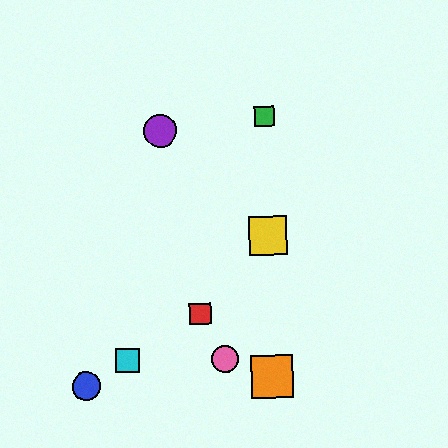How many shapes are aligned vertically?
3 shapes (the green square, the yellow square, the orange square) are aligned vertically.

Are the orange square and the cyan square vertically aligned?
No, the orange square is at x≈272 and the cyan square is at x≈127.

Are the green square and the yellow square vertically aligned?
Yes, both are at x≈264.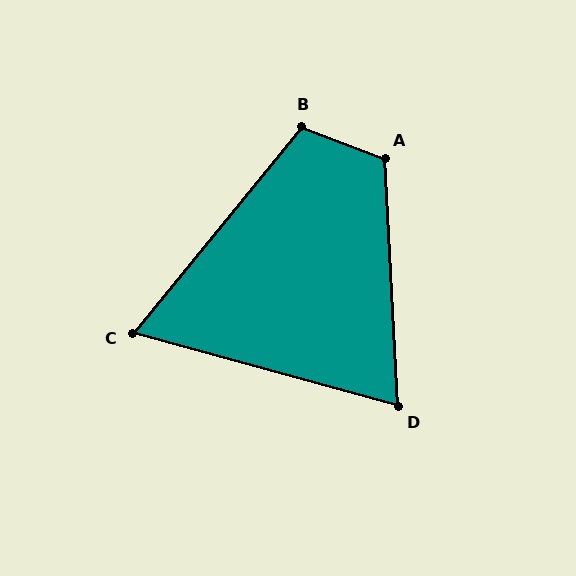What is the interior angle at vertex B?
Approximately 108 degrees (obtuse).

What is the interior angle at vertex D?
Approximately 72 degrees (acute).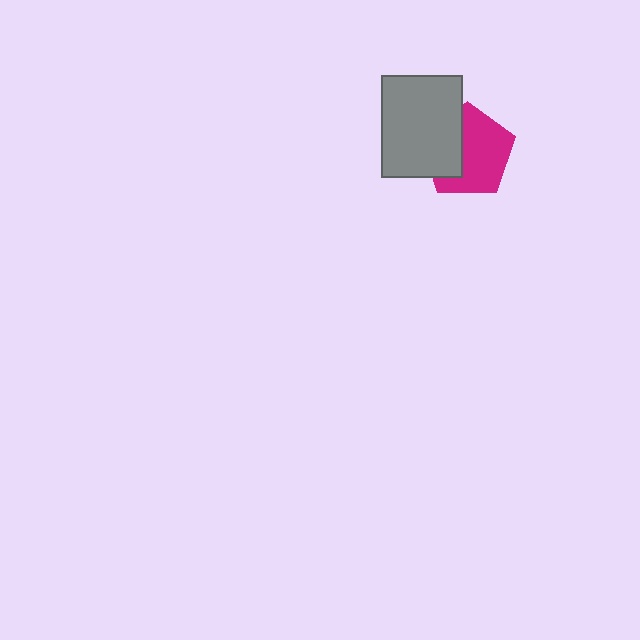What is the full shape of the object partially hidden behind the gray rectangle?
The partially hidden object is a magenta pentagon.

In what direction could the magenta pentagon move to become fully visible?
The magenta pentagon could move right. That would shift it out from behind the gray rectangle entirely.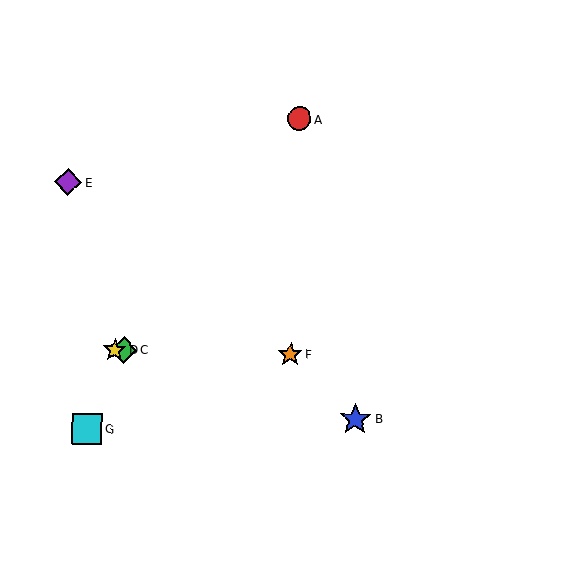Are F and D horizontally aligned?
Yes, both are at y≈354.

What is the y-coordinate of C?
Object C is at y≈350.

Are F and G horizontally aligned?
No, F is at y≈354 and G is at y≈429.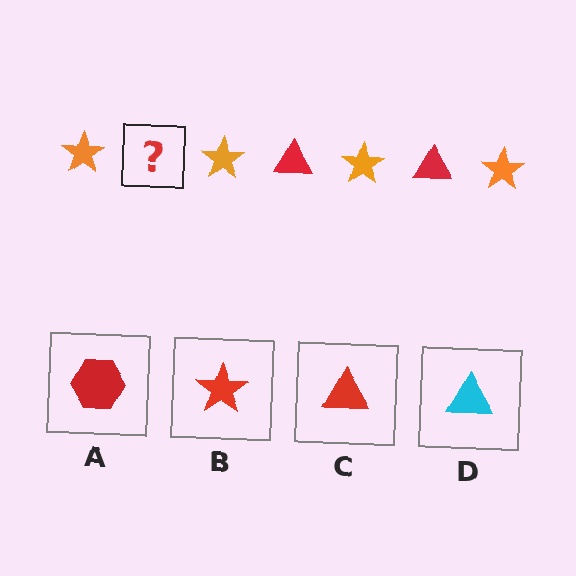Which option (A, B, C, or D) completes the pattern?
C.